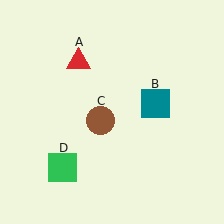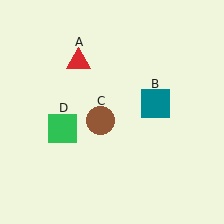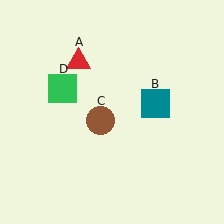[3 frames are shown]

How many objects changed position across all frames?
1 object changed position: green square (object D).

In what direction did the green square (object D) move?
The green square (object D) moved up.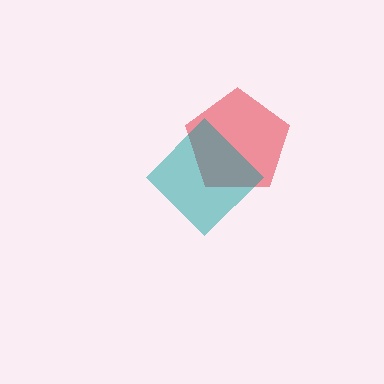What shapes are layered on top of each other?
The layered shapes are: a red pentagon, a teal diamond.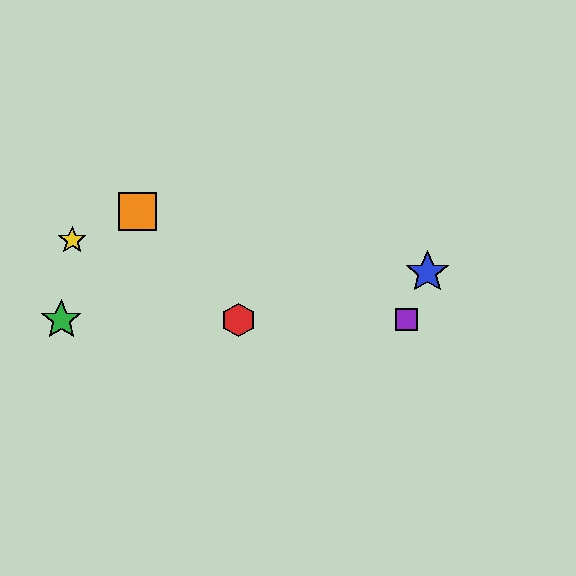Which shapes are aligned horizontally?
The red hexagon, the green star, the purple square are aligned horizontally.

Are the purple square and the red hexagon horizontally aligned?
Yes, both are at y≈320.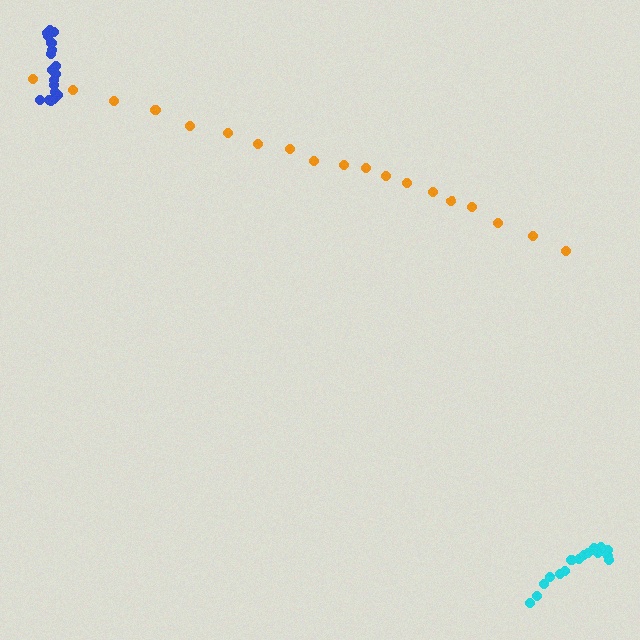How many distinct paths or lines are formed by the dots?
There are 3 distinct paths.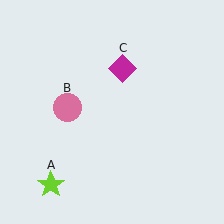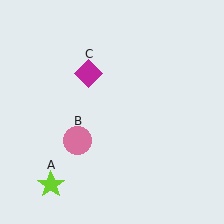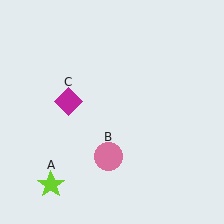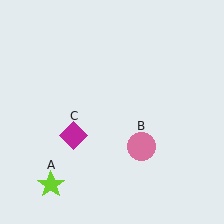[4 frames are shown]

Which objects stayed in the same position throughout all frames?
Lime star (object A) remained stationary.